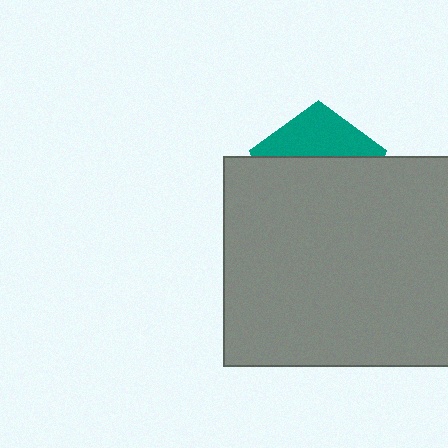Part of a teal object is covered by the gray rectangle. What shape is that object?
It is a pentagon.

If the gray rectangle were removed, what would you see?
You would see the complete teal pentagon.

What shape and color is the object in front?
The object in front is a gray rectangle.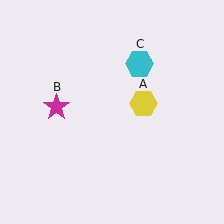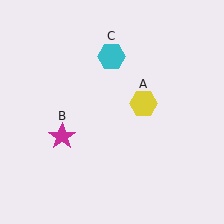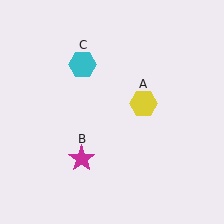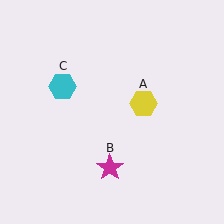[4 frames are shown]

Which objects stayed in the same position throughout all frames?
Yellow hexagon (object A) remained stationary.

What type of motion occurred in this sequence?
The magenta star (object B), cyan hexagon (object C) rotated counterclockwise around the center of the scene.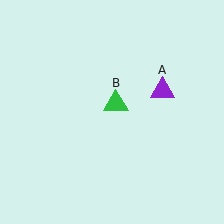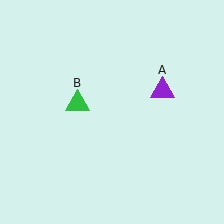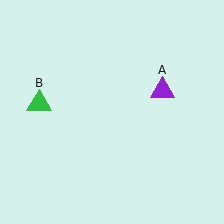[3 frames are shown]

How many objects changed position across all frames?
1 object changed position: green triangle (object B).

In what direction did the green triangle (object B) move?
The green triangle (object B) moved left.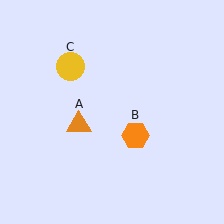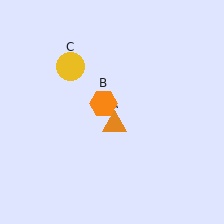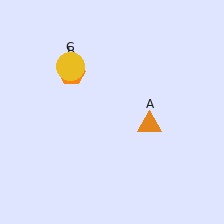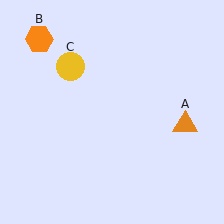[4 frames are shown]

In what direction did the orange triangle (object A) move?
The orange triangle (object A) moved right.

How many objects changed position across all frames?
2 objects changed position: orange triangle (object A), orange hexagon (object B).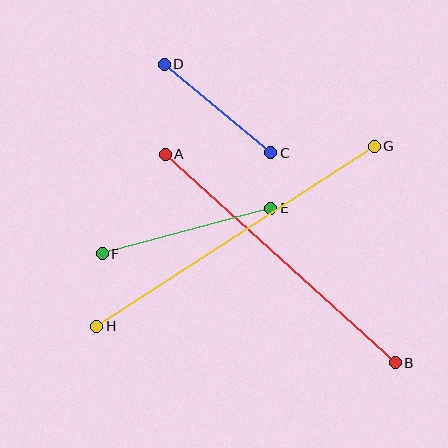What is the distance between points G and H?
The distance is approximately 331 pixels.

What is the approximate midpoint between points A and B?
The midpoint is at approximately (280, 258) pixels.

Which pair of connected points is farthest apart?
Points G and H are farthest apart.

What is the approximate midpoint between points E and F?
The midpoint is at approximately (186, 231) pixels.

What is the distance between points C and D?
The distance is approximately 138 pixels.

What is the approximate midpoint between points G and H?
The midpoint is at approximately (235, 236) pixels.